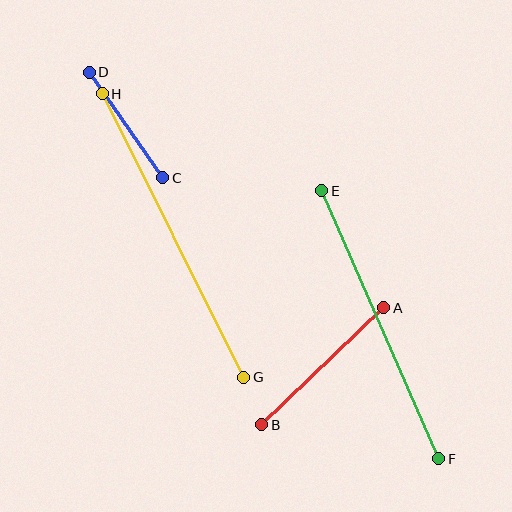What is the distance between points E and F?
The distance is approximately 292 pixels.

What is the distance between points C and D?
The distance is approximately 128 pixels.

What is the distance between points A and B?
The distance is approximately 169 pixels.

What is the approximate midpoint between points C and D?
The midpoint is at approximately (126, 125) pixels.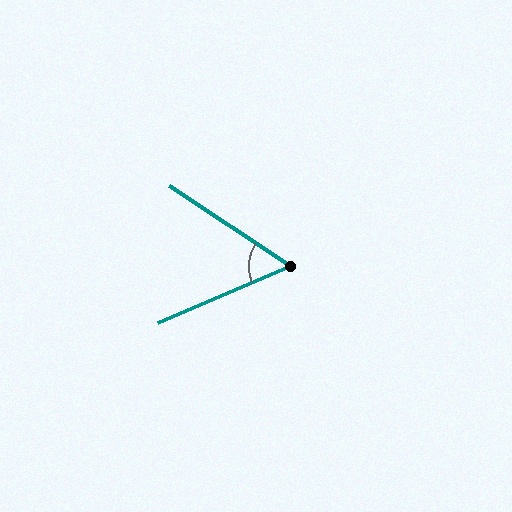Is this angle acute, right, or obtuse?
It is acute.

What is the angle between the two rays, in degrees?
Approximately 56 degrees.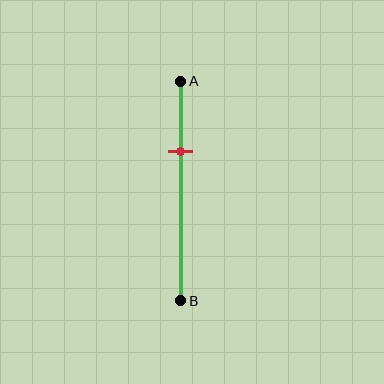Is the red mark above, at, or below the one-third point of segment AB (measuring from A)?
The red mark is approximately at the one-third point of segment AB.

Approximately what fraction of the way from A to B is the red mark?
The red mark is approximately 30% of the way from A to B.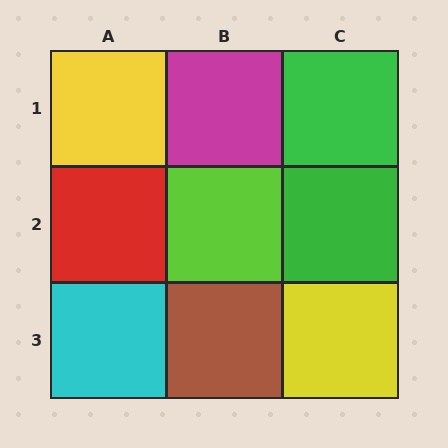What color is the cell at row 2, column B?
Lime.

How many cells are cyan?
1 cell is cyan.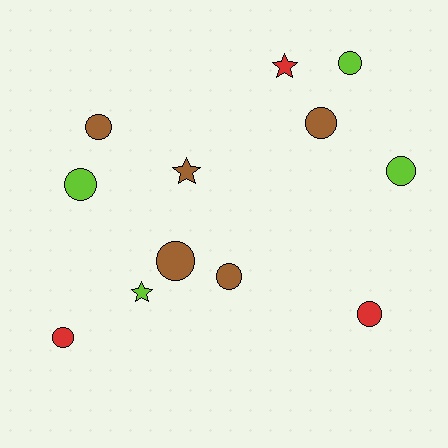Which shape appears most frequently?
Circle, with 9 objects.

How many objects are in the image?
There are 12 objects.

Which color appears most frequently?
Brown, with 5 objects.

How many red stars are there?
There is 1 red star.